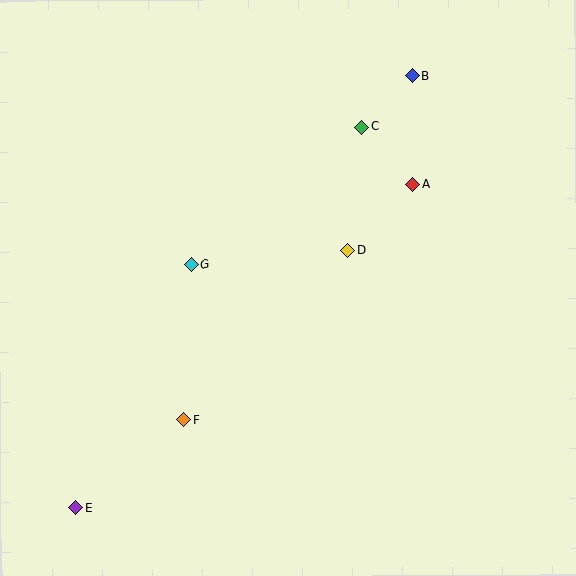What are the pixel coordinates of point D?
Point D is at (348, 250).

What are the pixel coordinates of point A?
Point A is at (413, 184).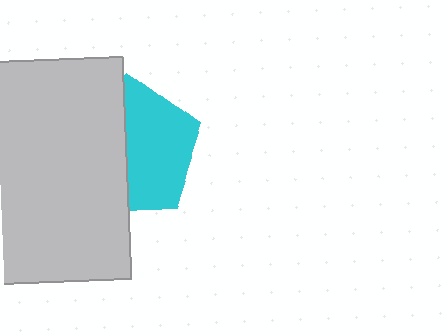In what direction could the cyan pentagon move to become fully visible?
The cyan pentagon could move right. That would shift it out from behind the light gray rectangle entirely.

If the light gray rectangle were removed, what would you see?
You would see the complete cyan pentagon.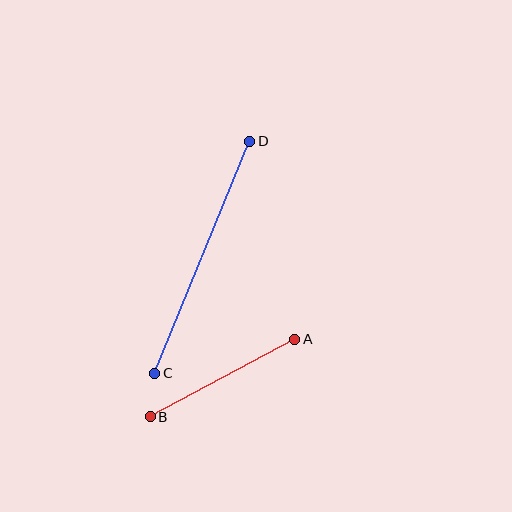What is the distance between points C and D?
The distance is approximately 251 pixels.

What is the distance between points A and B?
The distance is approximately 164 pixels.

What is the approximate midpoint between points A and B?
The midpoint is at approximately (222, 378) pixels.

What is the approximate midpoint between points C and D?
The midpoint is at approximately (202, 257) pixels.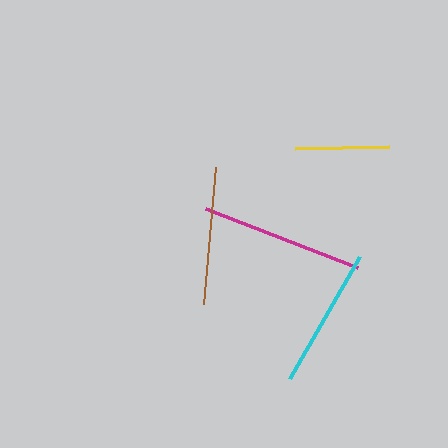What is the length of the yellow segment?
The yellow segment is approximately 94 pixels long.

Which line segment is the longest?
The magenta line is the longest at approximately 163 pixels.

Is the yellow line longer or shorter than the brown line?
The brown line is longer than the yellow line.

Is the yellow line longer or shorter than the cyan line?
The cyan line is longer than the yellow line.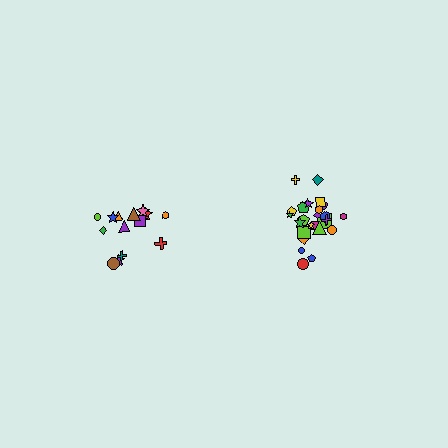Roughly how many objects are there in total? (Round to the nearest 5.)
Roughly 40 objects in total.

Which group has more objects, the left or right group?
The right group.